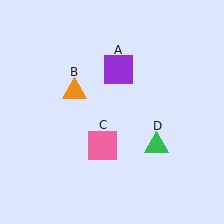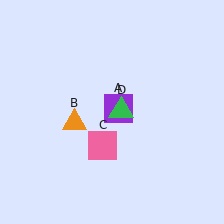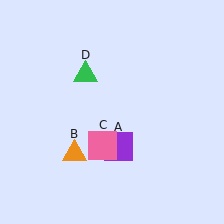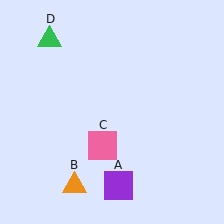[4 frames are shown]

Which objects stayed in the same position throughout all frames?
Pink square (object C) remained stationary.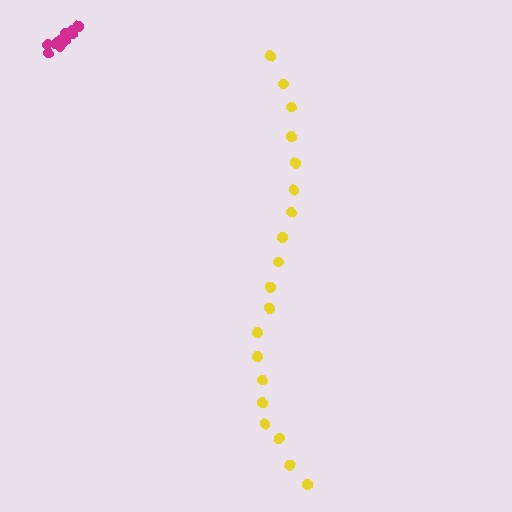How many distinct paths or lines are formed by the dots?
There are 2 distinct paths.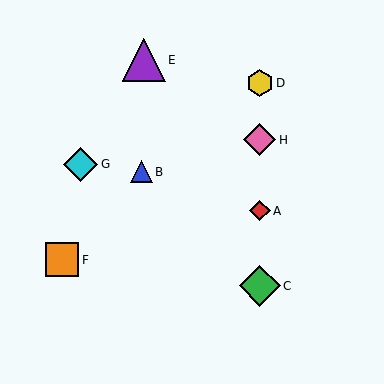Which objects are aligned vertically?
Objects A, C, D, H are aligned vertically.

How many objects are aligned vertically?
4 objects (A, C, D, H) are aligned vertically.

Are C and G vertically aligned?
No, C is at x≈260 and G is at x≈81.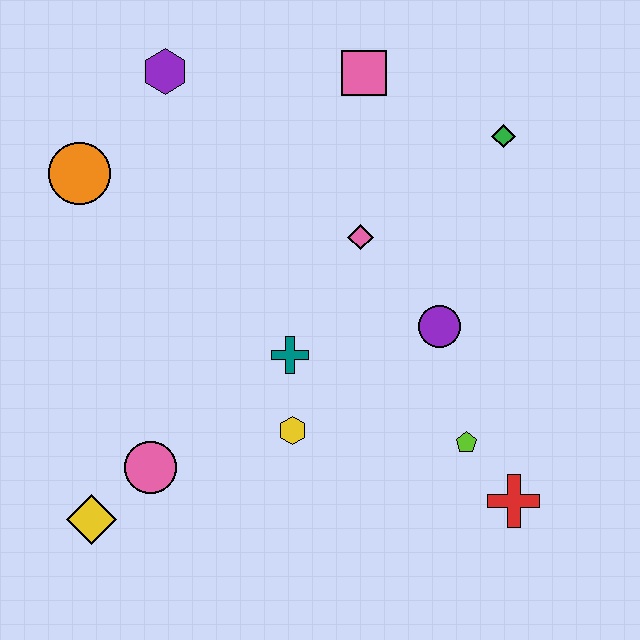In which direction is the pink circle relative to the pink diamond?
The pink circle is below the pink diamond.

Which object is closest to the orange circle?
The purple hexagon is closest to the orange circle.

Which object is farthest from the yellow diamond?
The green diamond is farthest from the yellow diamond.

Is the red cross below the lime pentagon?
Yes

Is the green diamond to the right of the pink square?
Yes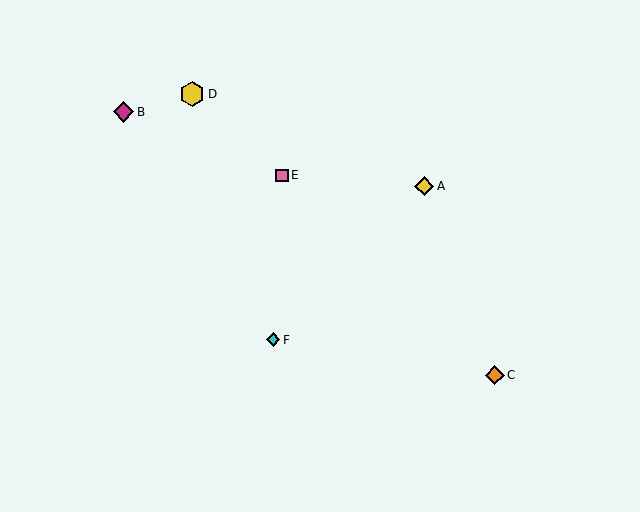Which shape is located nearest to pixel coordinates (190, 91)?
The yellow hexagon (labeled D) at (192, 94) is nearest to that location.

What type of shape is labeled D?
Shape D is a yellow hexagon.